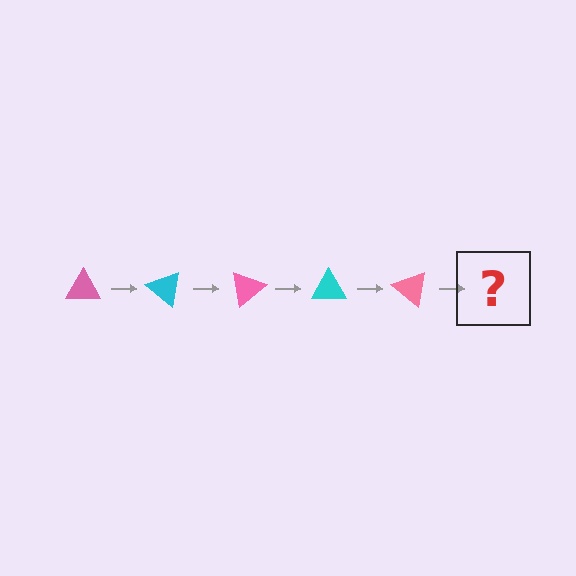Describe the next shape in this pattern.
It should be a cyan triangle, rotated 200 degrees from the start.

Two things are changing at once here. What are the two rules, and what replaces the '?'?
The two rules are that it rotates 40 degrees each step and the color cycles through pink and cyan. The '?' should be a cyan triangle, rotated 200 degrees from the start.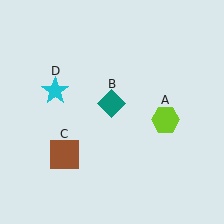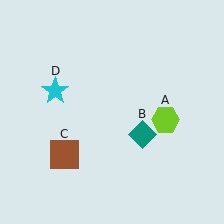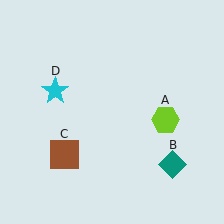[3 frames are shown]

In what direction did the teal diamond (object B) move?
The teal diamond (object B) moved down and to the right.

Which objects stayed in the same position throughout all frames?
Lime hexagon (object A) and brown square (object C) and cyan star (object D) remained stationary.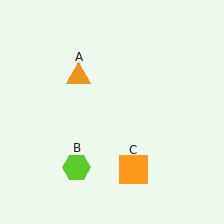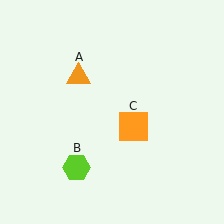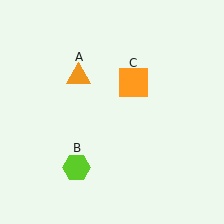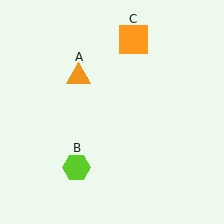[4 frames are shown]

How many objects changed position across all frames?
1 object changed position: orange square (object C).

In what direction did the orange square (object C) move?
The orange square (object C) moved up.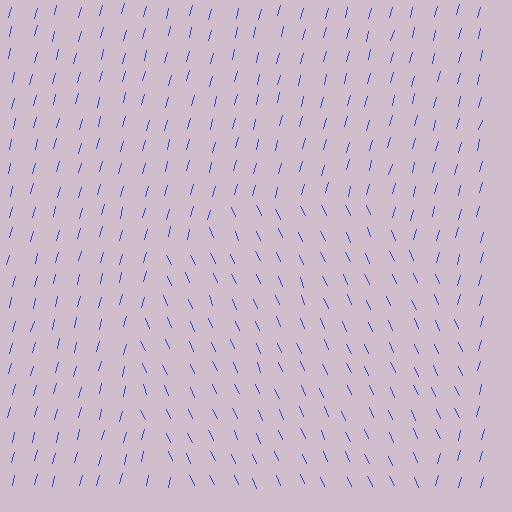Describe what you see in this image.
The image is filled with small blue line segments. A circle region in the image has lines oriented differently from the surrounding lines, creating a visible texture boundary.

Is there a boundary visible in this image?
Yes, there is a texture boundary formed by a change in line orientation.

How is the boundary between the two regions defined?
The boundary is defined purely by a change in line orientation (approximately 40 degrees difference). All lines are the same color and thickness.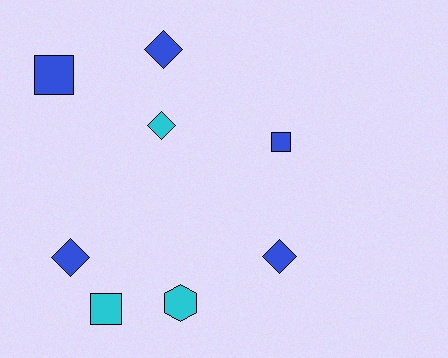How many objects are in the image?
There are 8 objects.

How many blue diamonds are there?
There are 3 blue diamonds.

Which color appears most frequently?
Blue, with 5 objects.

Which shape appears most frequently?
Diamond, with 4 objects.